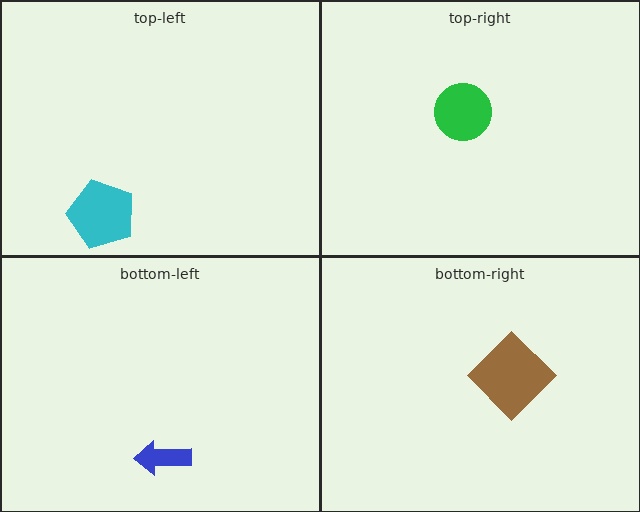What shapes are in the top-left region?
The cyan pentagon.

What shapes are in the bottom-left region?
The blue arrow.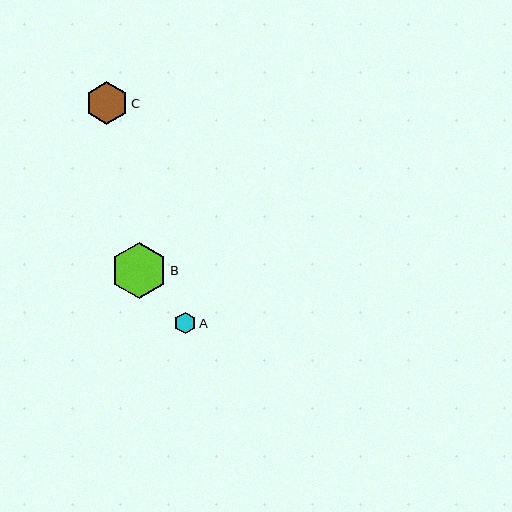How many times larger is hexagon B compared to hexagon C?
Hexagon B is approximately 1.3 times the size of hexagon C.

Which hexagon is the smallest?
Hexagon A is the smallest with a size of approximately 21 pixels.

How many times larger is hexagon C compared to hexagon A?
Hexagon C is approximately 2.0 times the size of hexagon A.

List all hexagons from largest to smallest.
From largest to smallest: B, C, A.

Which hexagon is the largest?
Hexagon B is the largest with a size of approximately 56 pixels.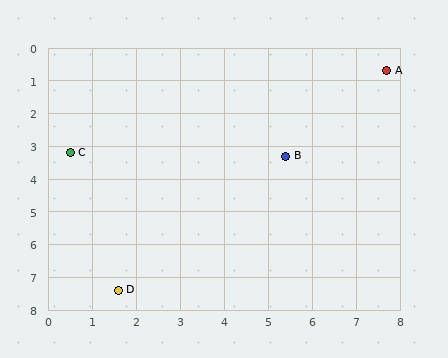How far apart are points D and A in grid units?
Points D and A are about 9.1 grid units apart.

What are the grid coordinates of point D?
Point D is at approximately (1.6, 7.4).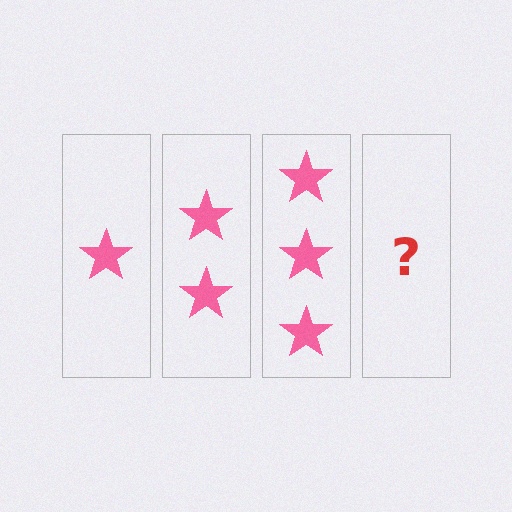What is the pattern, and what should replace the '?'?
The pattern is that each step adds one more star. The '?' should be 4 stars.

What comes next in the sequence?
The next element should be 4 stars.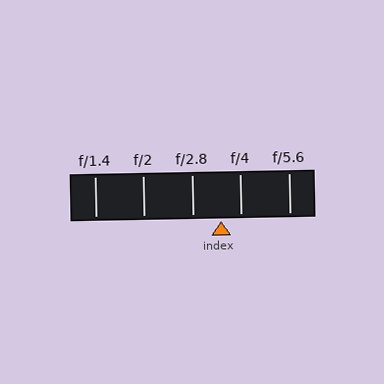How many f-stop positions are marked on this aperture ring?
There are 5 f-stop positions marked.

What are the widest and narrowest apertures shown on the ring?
The widest aperture shown is f/1.4 and the narrowest is f/5.6.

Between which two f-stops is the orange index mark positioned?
The index mark is between f/2.8 and f/4.